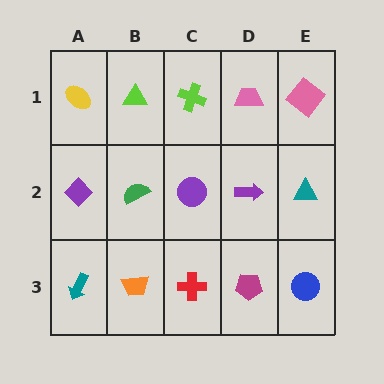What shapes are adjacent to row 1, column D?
A purple arrow (row 2, column D), a lime cross (row 1, column C), a pink diamond (row 1, column E).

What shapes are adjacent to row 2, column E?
A pink diamond (row 1, column E), a blue circle (row 3, column E), a purple arrow (row 2, column D).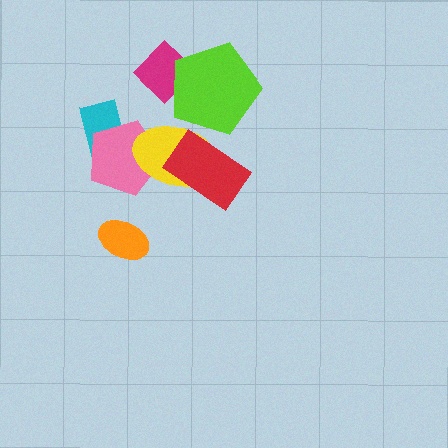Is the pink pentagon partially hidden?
Yes, it is partially covered by another shape.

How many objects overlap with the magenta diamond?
1 object overlaps with the magenta diamond.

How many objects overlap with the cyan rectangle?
1 object overlaps with the cyan rectangle.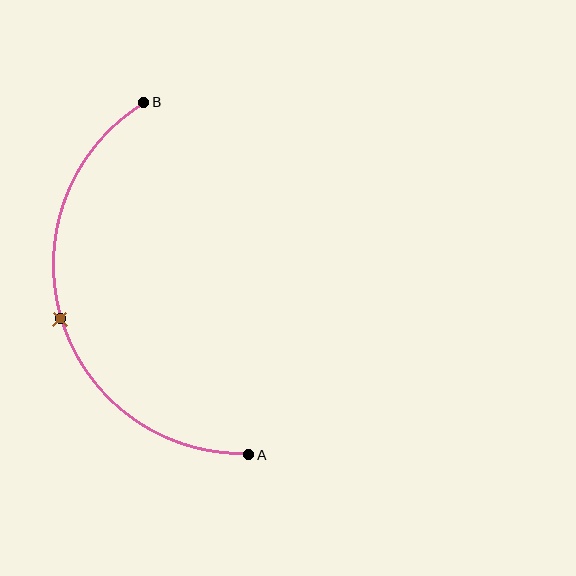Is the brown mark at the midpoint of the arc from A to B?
Yes. The brown mark lies on the arc at equal arc-length from both A and B — it is the arc midpoint.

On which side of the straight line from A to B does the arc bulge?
The arc bulges to the left of the straight line connecting A and B.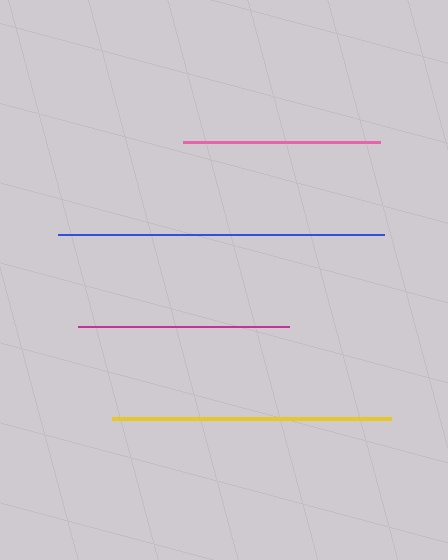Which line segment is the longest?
The blue line is the longest at approximately 326 pixels.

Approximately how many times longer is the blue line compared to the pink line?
The blue line is approximately 1.7 times the length of the pink line.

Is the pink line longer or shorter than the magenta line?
The magenta line is longer than the pink line.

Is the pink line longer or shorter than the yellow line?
The yellow line is longer than the pink line.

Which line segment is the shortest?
The pink line is the shortest at approximately 198 pixels.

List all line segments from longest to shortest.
From longest to shortest: blue, yellow, magenta, pink.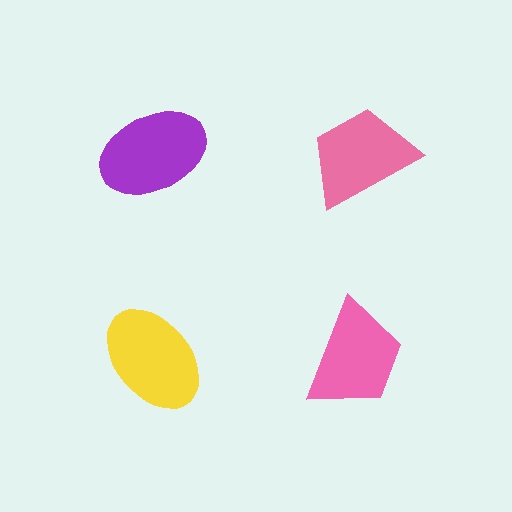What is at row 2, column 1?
A yellow ellipse.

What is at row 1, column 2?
A pink trapezoid.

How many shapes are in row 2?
2 shapes.